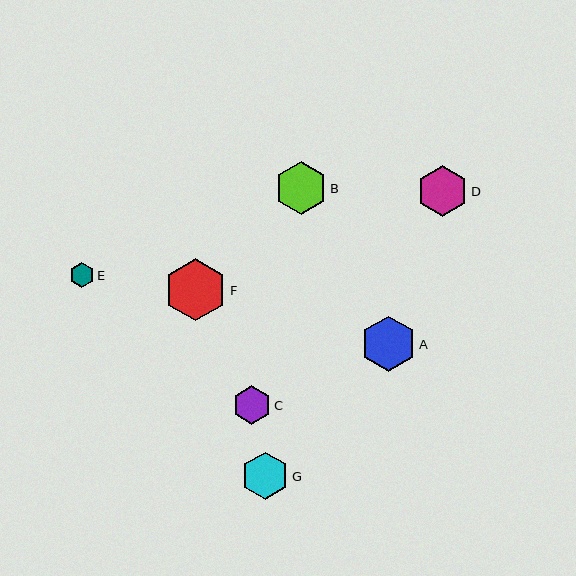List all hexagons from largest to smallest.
From largest to smallest: F, A, B, D, G, C, E.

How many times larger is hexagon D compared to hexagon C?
Hexagon D is approximately 1.3 times the size of hexagon C.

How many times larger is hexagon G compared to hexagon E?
Hexagon G is approximately 1.9 times the size of hexagon E.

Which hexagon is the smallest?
Hexagon E is the smallest with a size of approximately 24 pixels.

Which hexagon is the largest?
Hexagon F is the largest with a size of approximately 62 pixels.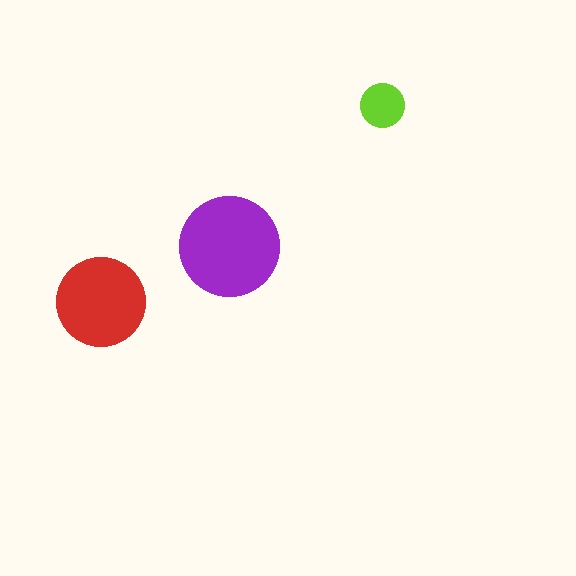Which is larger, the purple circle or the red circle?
The purple one.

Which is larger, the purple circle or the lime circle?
The purple one.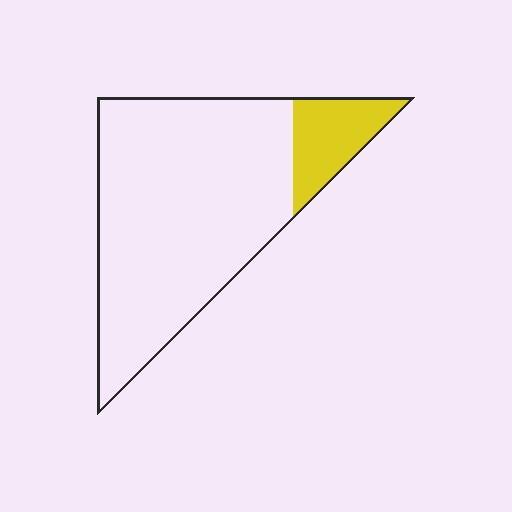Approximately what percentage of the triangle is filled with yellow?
Approximately 15%.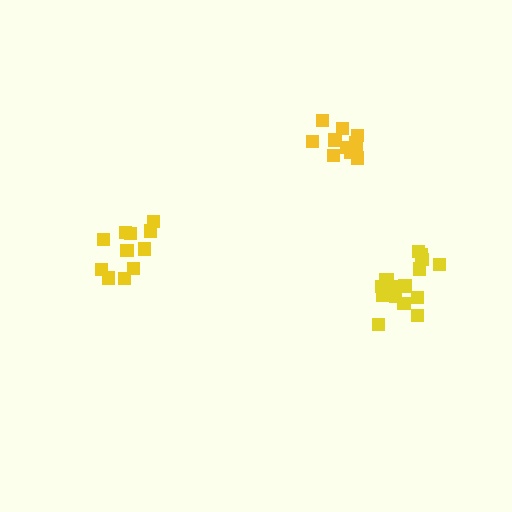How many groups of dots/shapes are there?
There are 3 groups.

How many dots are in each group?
Group 1: 11 dots, Group 2: 16 dots, Group 3: 12 dots (39 total).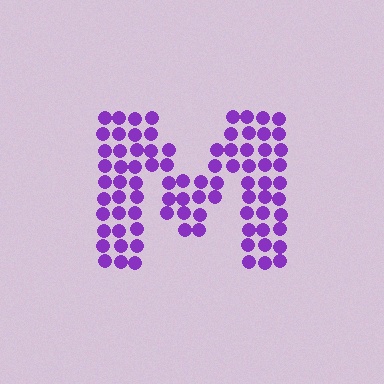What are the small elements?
The small elements are circles.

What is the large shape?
The large shape is the letter M.